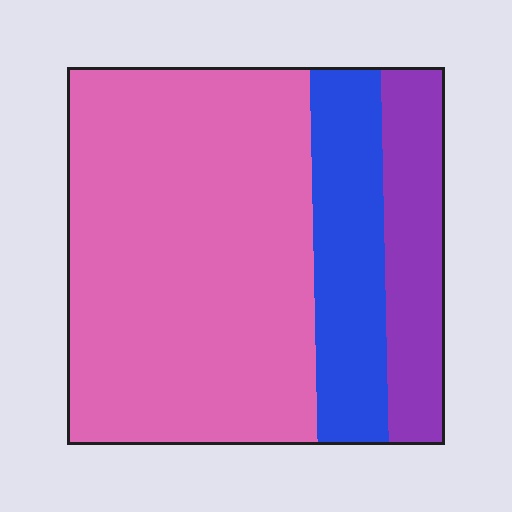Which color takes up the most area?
Pink, at roughly 65%.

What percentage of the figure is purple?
Purple covers 16% of the figure.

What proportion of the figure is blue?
Blue covers 19% of the figure.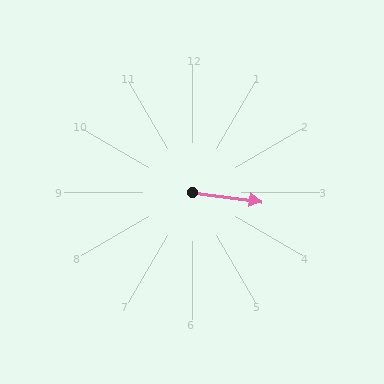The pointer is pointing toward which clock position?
Roughly 3 o'clock.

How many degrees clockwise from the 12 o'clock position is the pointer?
Approximately 98 degrees.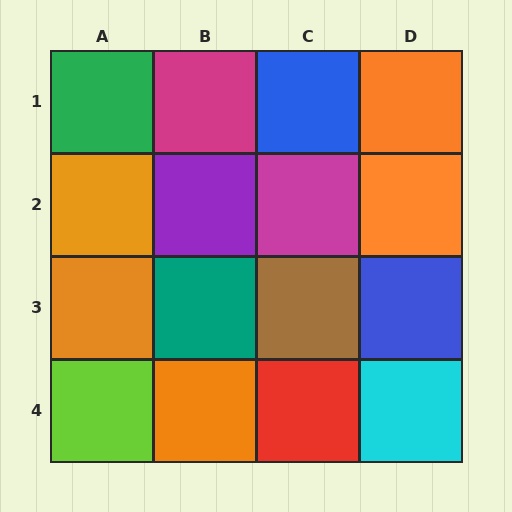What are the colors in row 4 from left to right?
Lime, orange, red, cyan.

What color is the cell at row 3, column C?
Brown.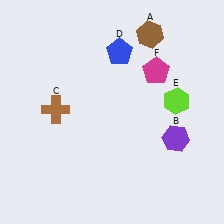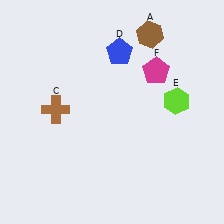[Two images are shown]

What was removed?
The purple hexagon (B) was removed in Image 2.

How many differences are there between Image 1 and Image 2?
There is 1 difference between the two images.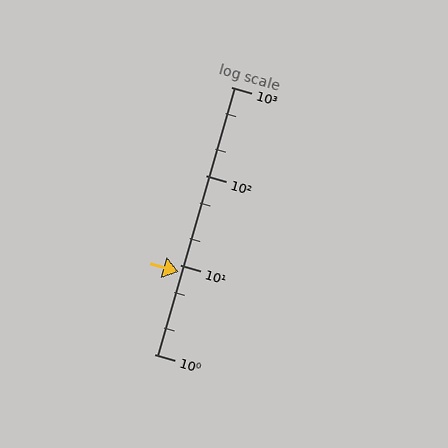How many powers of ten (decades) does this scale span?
The scale spans 3 decades, from 1 to 1000.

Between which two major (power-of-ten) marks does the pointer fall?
The pointer is between 1 and 10.